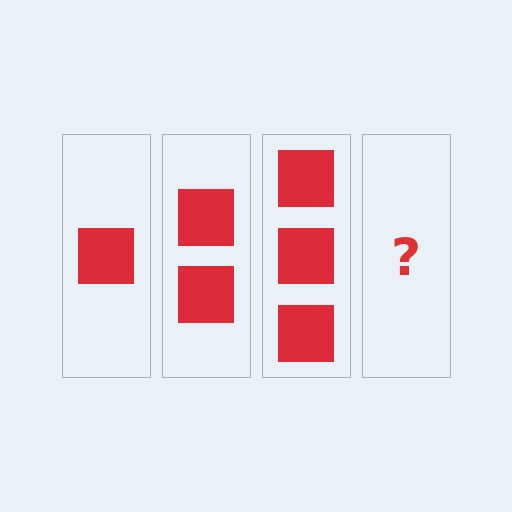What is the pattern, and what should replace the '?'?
The pattern is that each step adds one more square. The '?' should be 4 squares.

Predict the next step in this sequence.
The next step is 4 squares.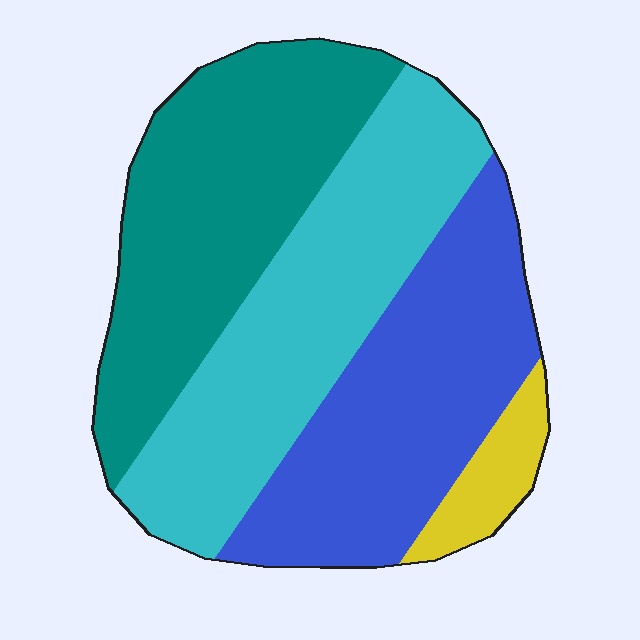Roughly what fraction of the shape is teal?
Teal covers roughly 30% of the shape.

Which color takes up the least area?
Yellow, at roughly 5%.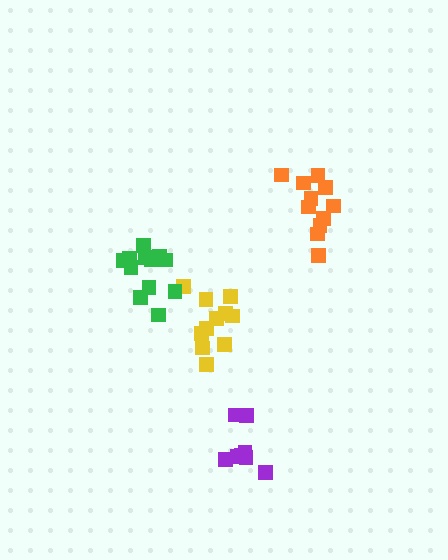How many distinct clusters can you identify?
There are 4 distinct clusters.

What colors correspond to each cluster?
The clusters are colored: yellow, green, orange, purple.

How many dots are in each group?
Group 1: 11 dots, Group 2: 12 dots, Group 3: 11 dots, Group 4: 8 dots (42 total).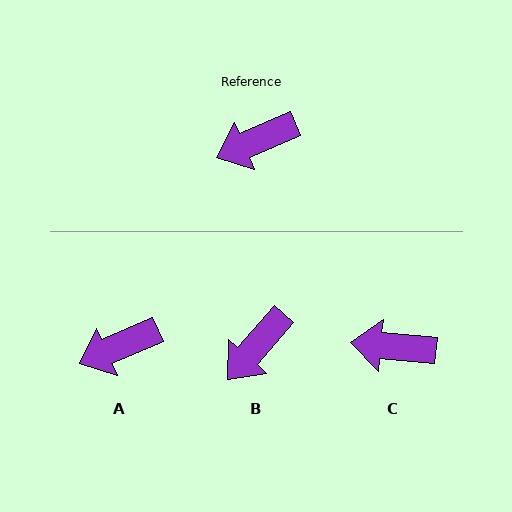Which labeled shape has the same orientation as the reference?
A.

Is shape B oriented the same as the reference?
No, it is off by about 26 degrees.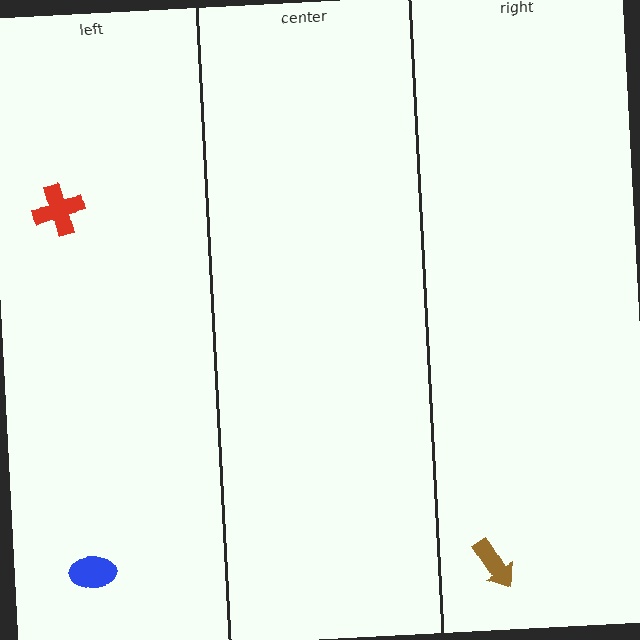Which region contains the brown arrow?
The right region.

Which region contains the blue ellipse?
The left region.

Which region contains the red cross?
The left region.